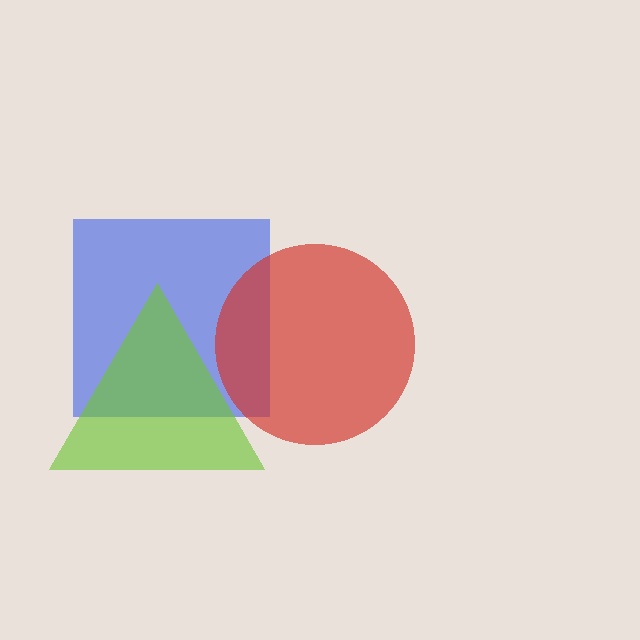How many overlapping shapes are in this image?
There are 3 overlapping shapes in the image.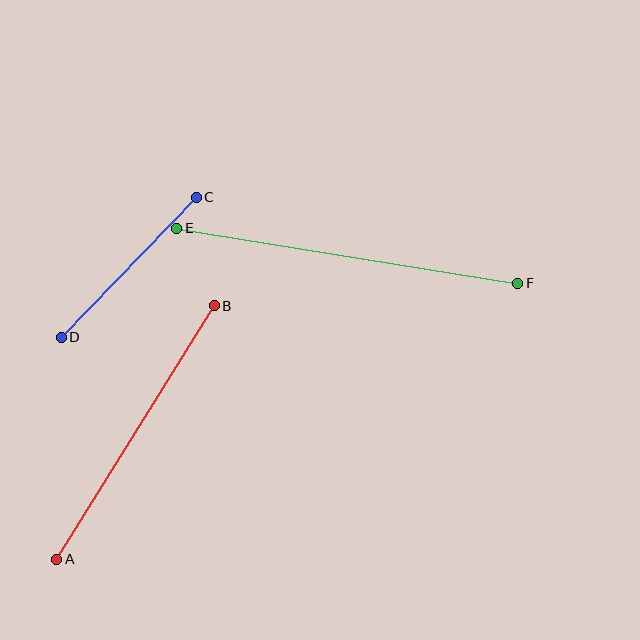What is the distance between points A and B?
The distance is approximately 298 pixels.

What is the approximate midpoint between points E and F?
The midpoint is at approximately (347, 256) pixels.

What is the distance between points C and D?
The distance is approximately 195 pixels.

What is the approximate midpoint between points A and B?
The midpoint is at approximately (136, 432) pixels.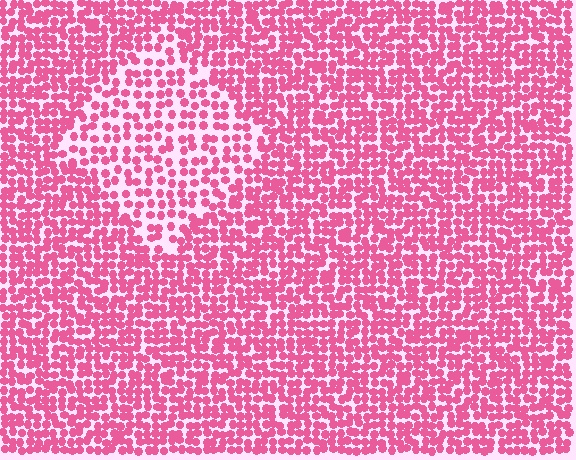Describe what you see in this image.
The image contains small pink elements arranged at two different densities. A diamond-shaped region is visible where the elements are less densely packed than the surrounding area.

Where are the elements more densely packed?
The elements are more densely packed outside the diamond boundary.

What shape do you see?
I see a diamond.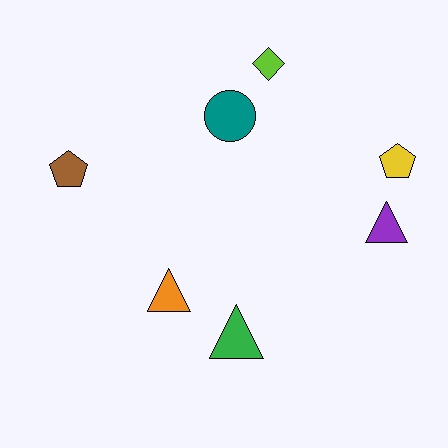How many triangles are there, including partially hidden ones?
There are 3 triangles.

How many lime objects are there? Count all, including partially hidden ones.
There is 1 lime object.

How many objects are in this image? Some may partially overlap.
There are 7 objects.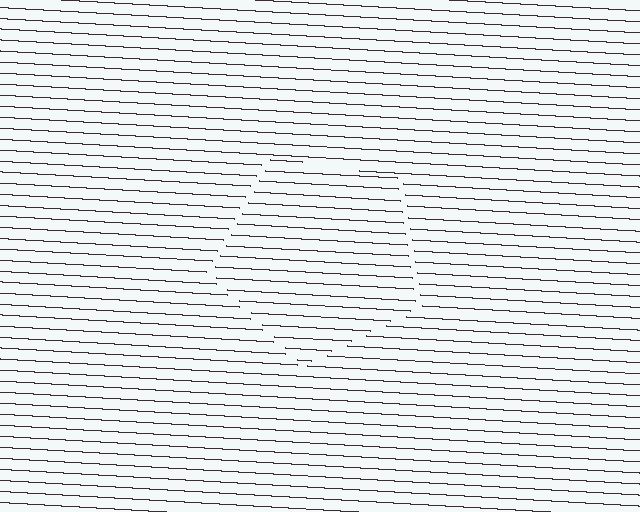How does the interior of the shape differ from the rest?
The interior of the shape contains the same grating, shifted by half a period — the contour is defined by the phase discontinuity where line-ends from the inner and outer gratings abut.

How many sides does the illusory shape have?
5 sides — the line-ends trace a pentagon.